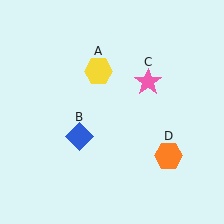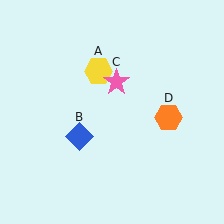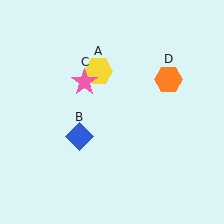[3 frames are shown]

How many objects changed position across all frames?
2 objects changed position: pink star (object C), orange hexagon (object D).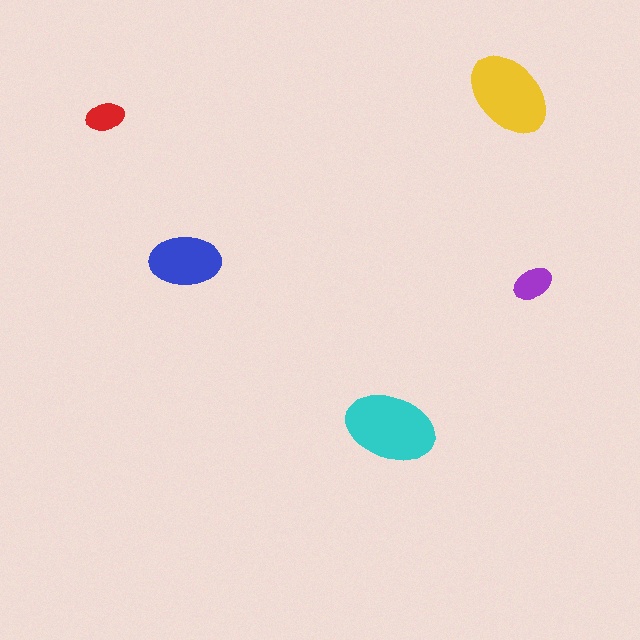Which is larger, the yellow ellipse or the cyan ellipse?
The cyan one.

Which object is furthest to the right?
The purple ellipse is rightmost.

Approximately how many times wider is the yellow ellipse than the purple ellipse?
About 2 times wider.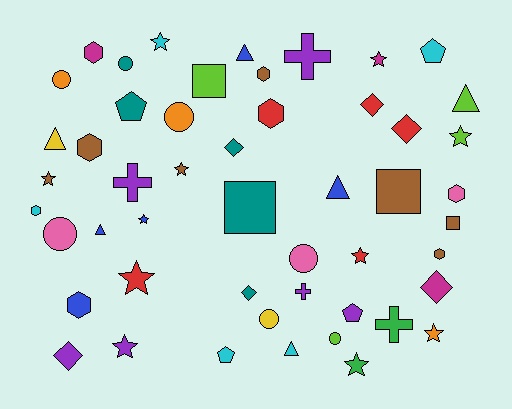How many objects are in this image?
There are 50 objects.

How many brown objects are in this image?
There are 7 brown objects.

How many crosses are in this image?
There are 4 crosses.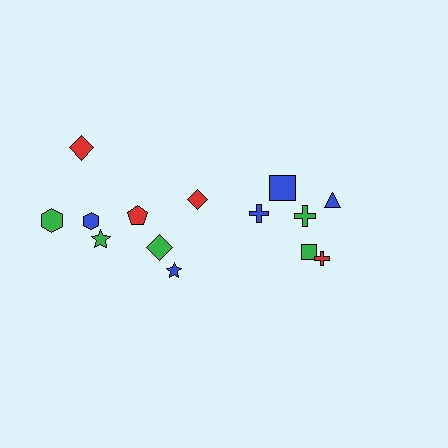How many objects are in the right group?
There are 6 objects.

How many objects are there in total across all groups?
There are 14 objects.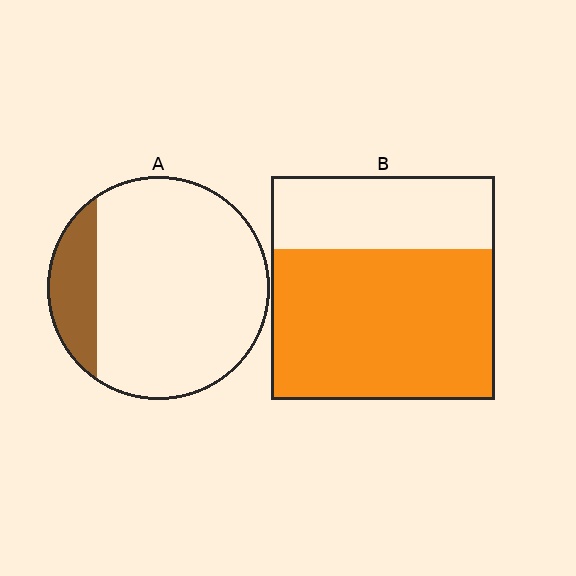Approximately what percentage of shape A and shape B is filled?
A is approximately 15% and B is approximately 65%.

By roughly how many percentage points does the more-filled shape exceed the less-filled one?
By roughly 50 percentage points (B over A).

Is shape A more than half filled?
No.